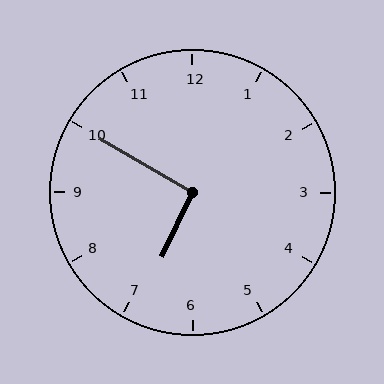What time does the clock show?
6:50.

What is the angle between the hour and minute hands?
Approximately 95 degrees.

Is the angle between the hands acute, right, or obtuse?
It is right.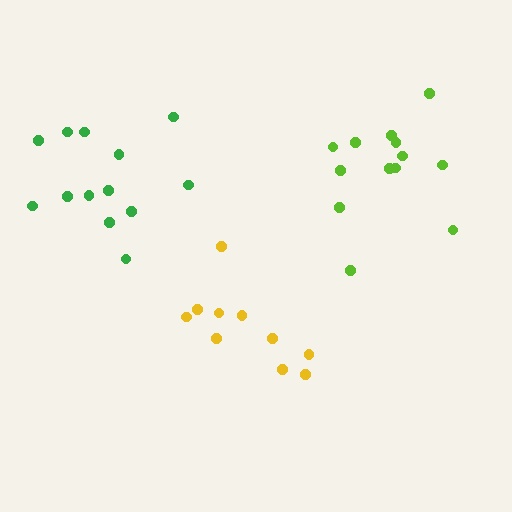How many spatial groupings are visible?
There are 3 spatial groupings.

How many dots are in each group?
Group 1: 10 dots, Group 2: 13 dots, Group 3: 13 dots (36 total).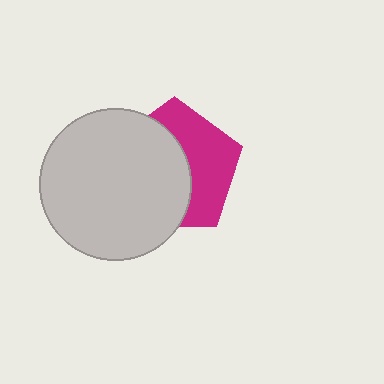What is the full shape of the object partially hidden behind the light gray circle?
The partially hidden object is a magenta pentagon.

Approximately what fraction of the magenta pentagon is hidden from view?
Roughly 56% of the magenta pentagon is hidden behind the light gray circle.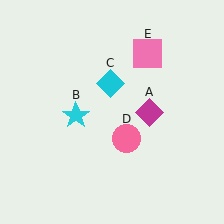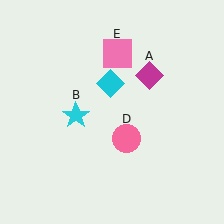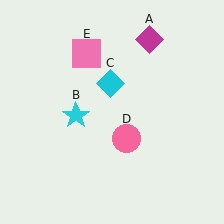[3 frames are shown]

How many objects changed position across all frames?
2 objects changed position: magenta diamond (object A), pink square (object E).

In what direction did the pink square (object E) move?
The pink square (object E) moved left.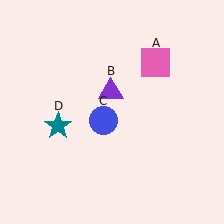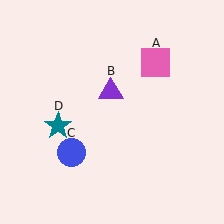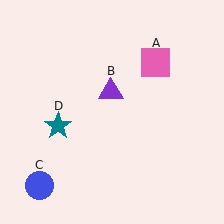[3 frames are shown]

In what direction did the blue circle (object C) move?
The blue circle (object C) moved down and to the left.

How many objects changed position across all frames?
1 object changed position: blue circle (object C).